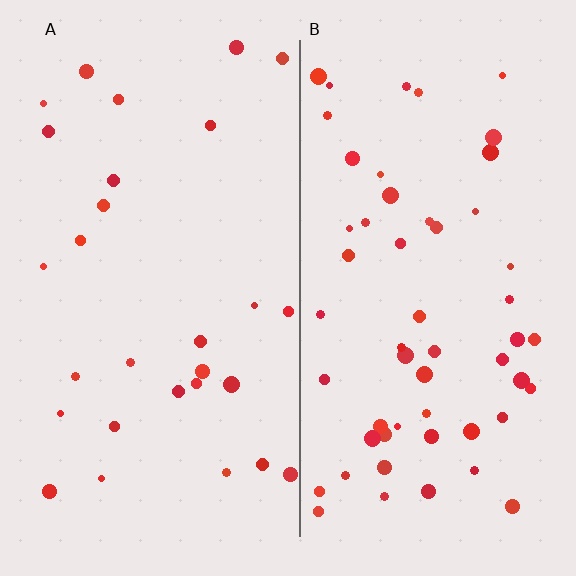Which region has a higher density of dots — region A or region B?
B (the right).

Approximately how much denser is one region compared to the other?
Approximately 2.0× — region B over region A.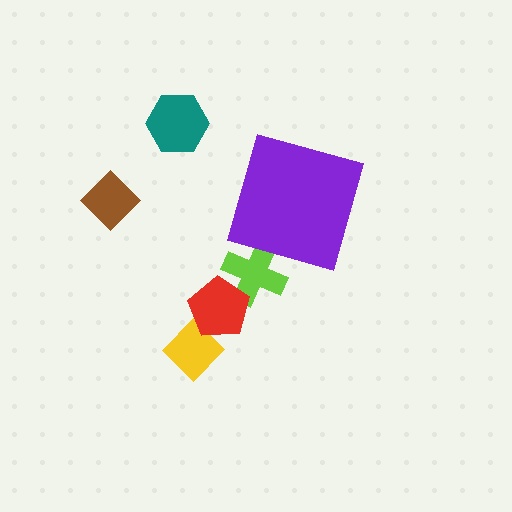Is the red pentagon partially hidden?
No, the red pentagon is fully visible.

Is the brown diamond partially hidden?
No, the brown diamond is fully visible.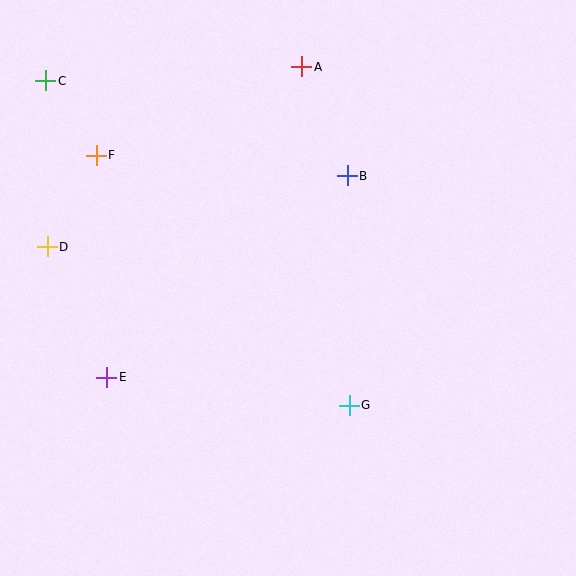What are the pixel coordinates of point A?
Point A is at (302, 67).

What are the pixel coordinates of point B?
Point B is at (347, 176).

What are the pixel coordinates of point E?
Point E is at (107, 377).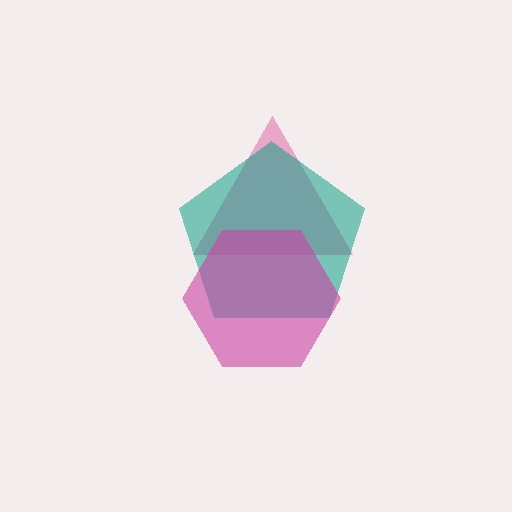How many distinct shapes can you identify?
There are 3 distinct shapes: a pink triangle, a teal pentagon, a magenta hexagon.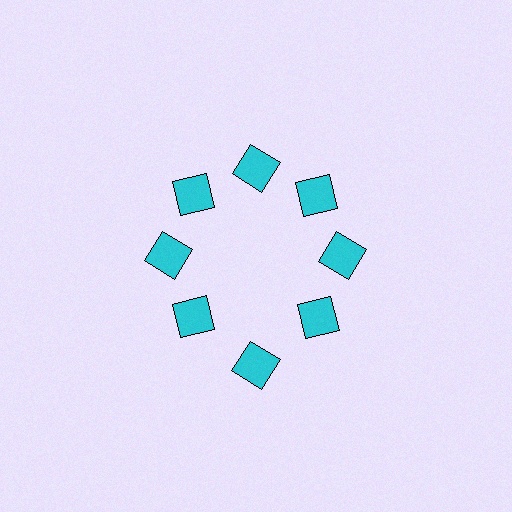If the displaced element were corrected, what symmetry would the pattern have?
It would have 8-fold rotational symmetry — the pattern would map onto itself every 45 degrees.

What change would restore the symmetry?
The symmetry would be restored by moving it inward, back onto the ring so that all 8 squares sit at equal angles and equal distance from the center.